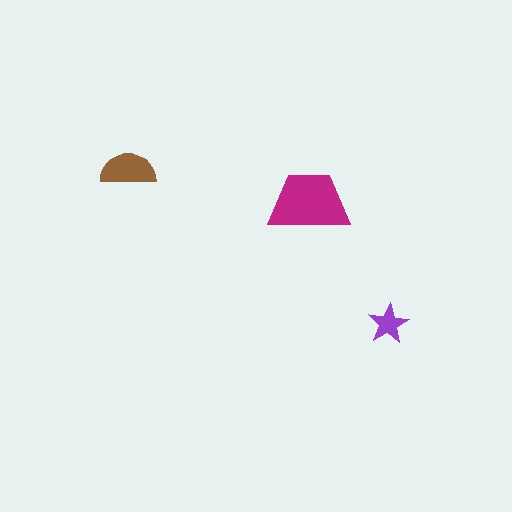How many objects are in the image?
There are 3 objects in the image.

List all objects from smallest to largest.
The purple star, the brown semicircle, the magenta trapezoid.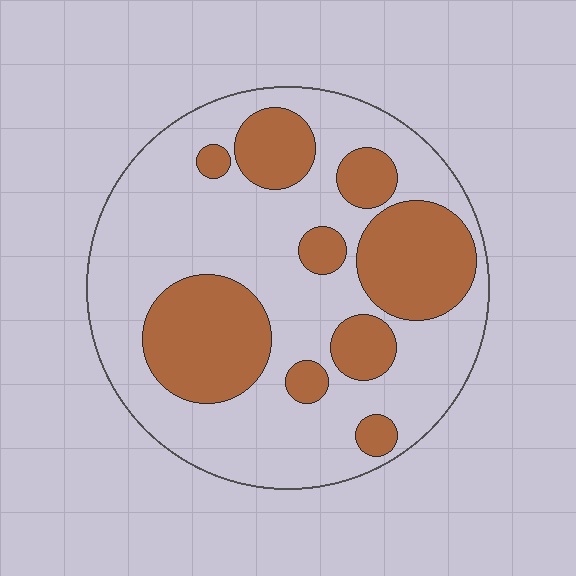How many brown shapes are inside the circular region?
9.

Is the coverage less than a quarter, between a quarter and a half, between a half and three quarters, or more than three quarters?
Between a quarter and a half.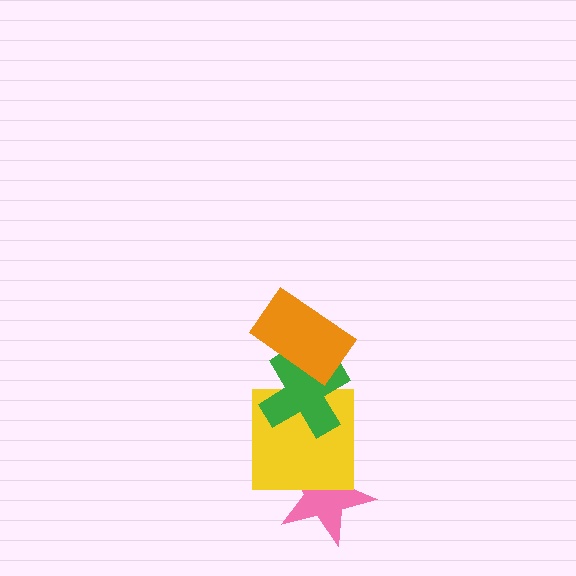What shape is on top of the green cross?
The orange rectangle is on top of the green cross.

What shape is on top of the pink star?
The yellow square is on top of the pink star.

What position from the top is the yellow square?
The yellow square is 3rd from the top.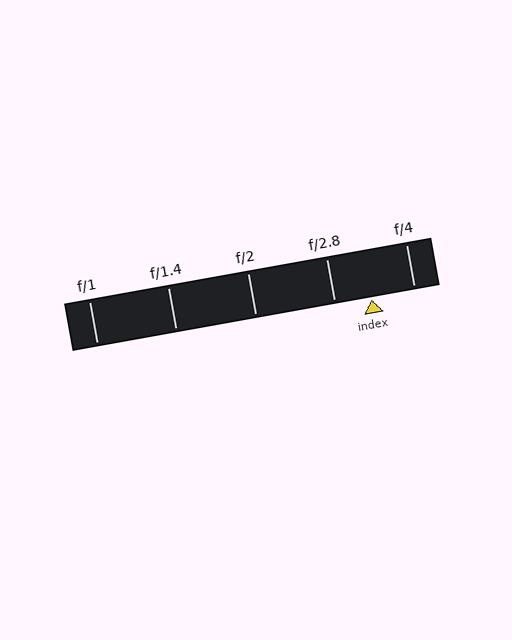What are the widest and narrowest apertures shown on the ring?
The widest aperture shown is f/1 and the narrowest is f/4.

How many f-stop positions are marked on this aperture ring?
There are 5 f-stop positions marked.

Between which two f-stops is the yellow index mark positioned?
The index mark is between f/2.8 and f/4.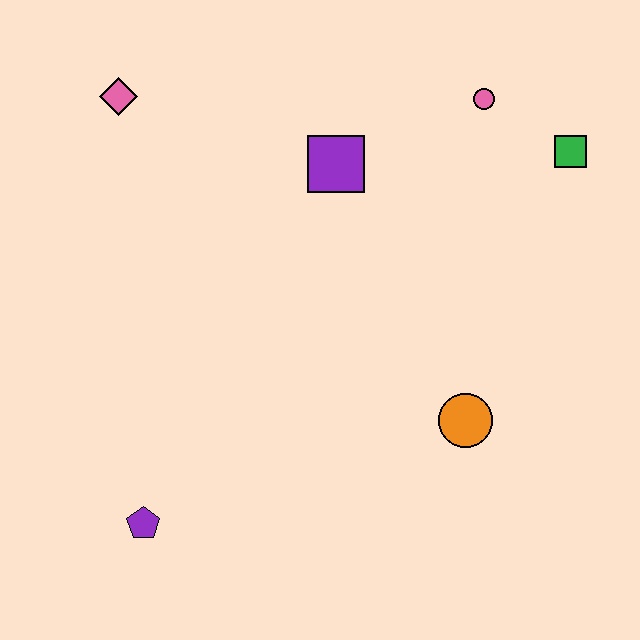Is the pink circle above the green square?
Yes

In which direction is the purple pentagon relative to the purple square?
The purple pentagon is below the purple square.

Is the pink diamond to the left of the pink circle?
Yes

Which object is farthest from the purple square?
The purple pentagon is farthest from the purple square.